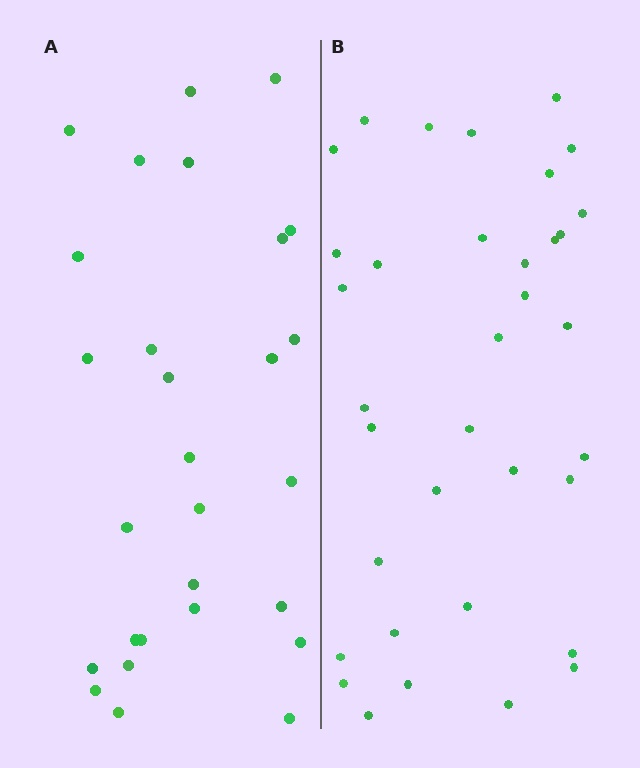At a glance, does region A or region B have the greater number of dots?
Region B (the right region) has more dots.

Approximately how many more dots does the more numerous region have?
Region B has roughly 8 or so more dots than region A.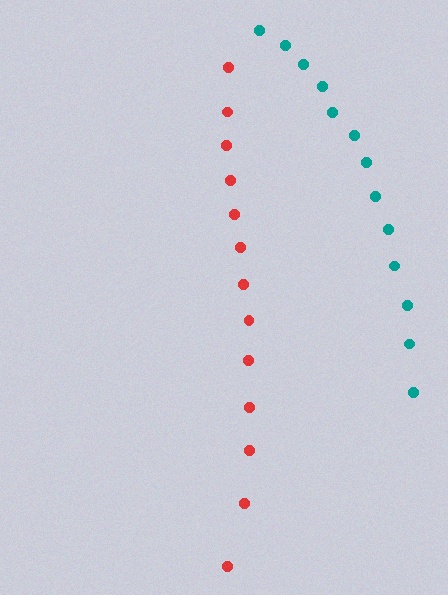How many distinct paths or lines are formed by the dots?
There are 2 distinct paths.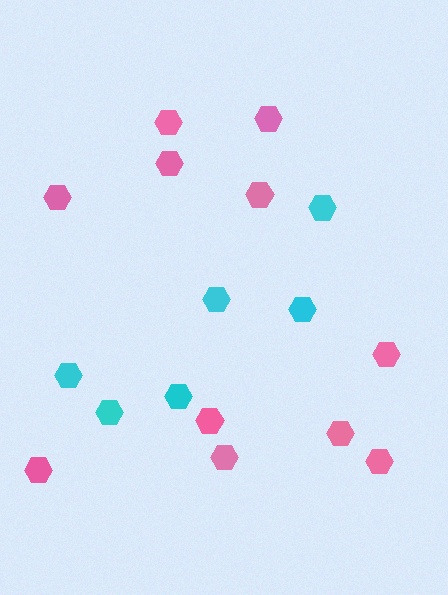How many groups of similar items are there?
There are 2 groups: one group of pink hexagons (11) and one group of cyan hexagons (6).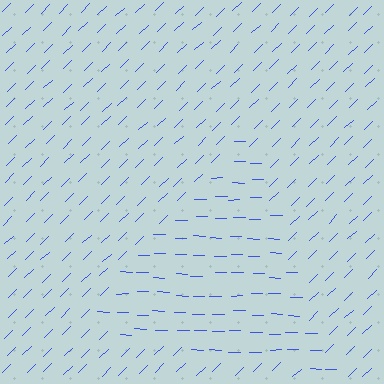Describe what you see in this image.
The image is filled with small blue line segments. A triangle region in the image has lines oriented differently from the surrounding lines, creating a visible texture boundary.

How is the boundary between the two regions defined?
The boundary is defined purely by a change in line orientation (approximately 45 degrees difference). All lines are the same color and thickness.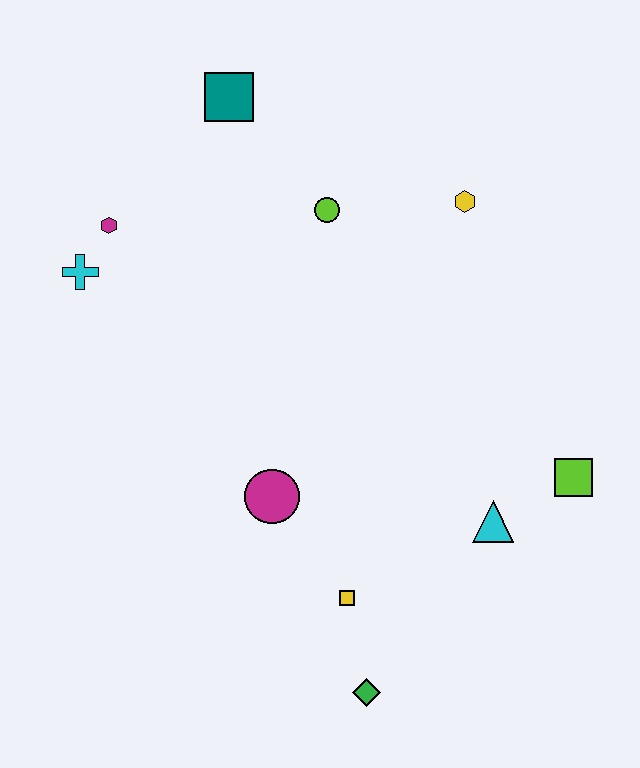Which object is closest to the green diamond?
The yellow square is closest to the green diamond.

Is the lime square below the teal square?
Yes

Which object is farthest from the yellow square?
The teal square is farthest from the yellow square.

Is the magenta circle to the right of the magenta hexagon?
Yes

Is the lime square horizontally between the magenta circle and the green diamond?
No